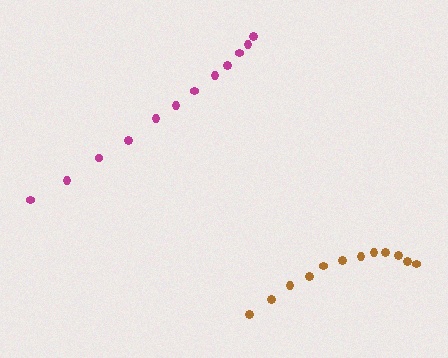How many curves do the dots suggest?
There are 2 distinct paths.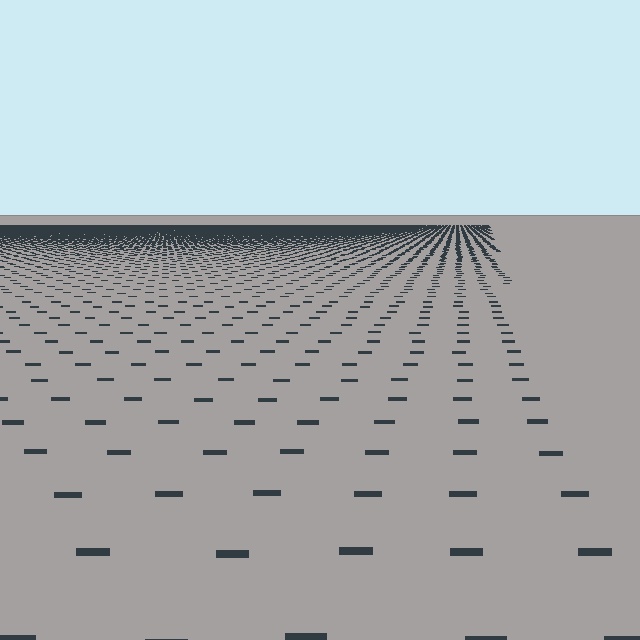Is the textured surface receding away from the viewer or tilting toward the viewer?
The surface is receding away from the viewer. Texture elements get smaller and denser toward the top.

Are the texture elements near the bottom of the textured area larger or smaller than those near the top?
Larger. Near the bottom, elements are closer to the viewer and appear at a bigger on-screen size.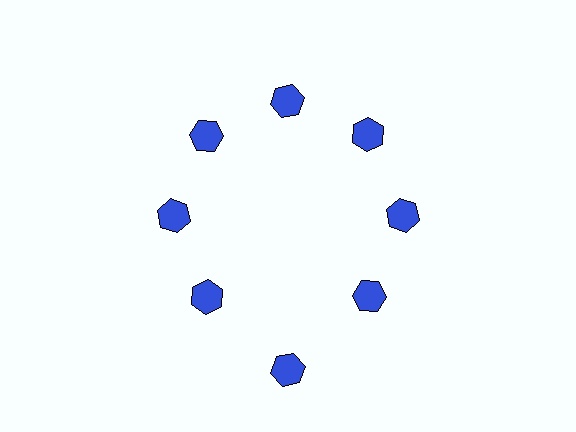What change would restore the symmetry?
The symmetry would be restored by moving it inward, back onto the ring so that all 8 hexagons sit at equal angles and equal distance from the center.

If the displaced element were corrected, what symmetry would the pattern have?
It would have 8-fold rotational symmetry — the pattern would map onto itself every 45 degrees.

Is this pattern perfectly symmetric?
No. The 8 blue hexagons are arranged in a ring, but one element near the 6 o'clock position is pushed outward from the center, breaking the 8-fold rotational symmetry.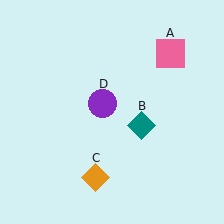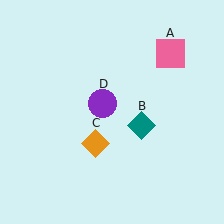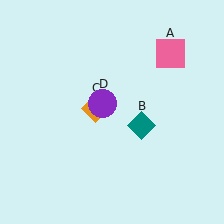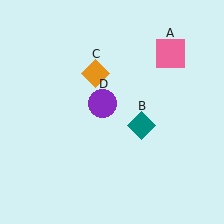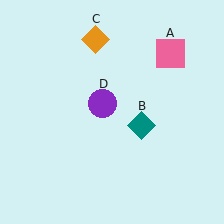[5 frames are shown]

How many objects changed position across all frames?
1 object changed position: orange diamond (object C).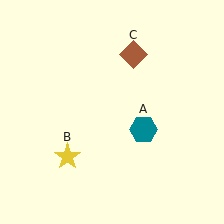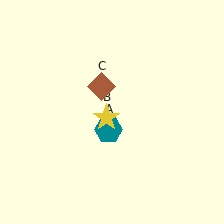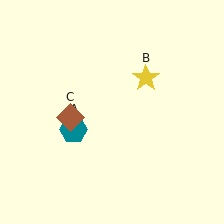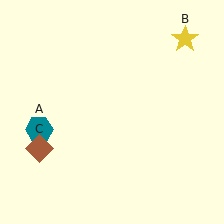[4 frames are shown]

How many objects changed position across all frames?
3 objects changed position: teal hexagon (object A), yellow star (object B), brown diamond (object C).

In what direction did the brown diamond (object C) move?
The brown diamond (object C) moved down and to the left.